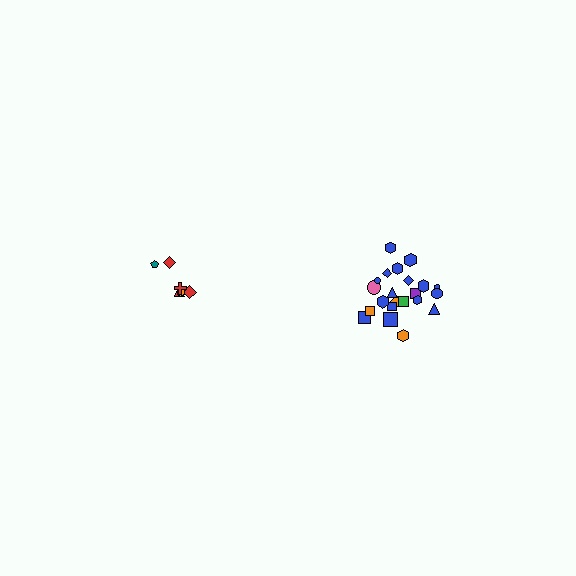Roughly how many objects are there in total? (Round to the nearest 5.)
Roughly 30 objects in total.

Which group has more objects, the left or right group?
The right group.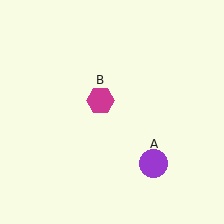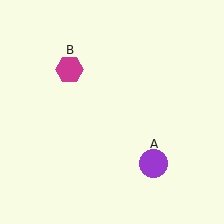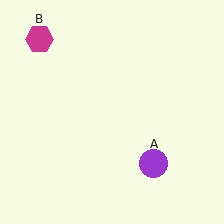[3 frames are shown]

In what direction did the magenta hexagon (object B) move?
The magenta hexagon (object B) moved up and to the left.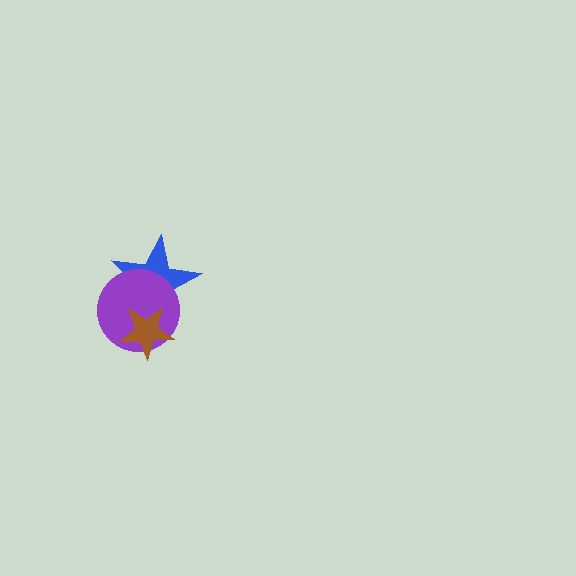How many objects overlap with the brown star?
2 objects overlap with the brown star.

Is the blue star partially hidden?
Yes, it is partially covered by another shape.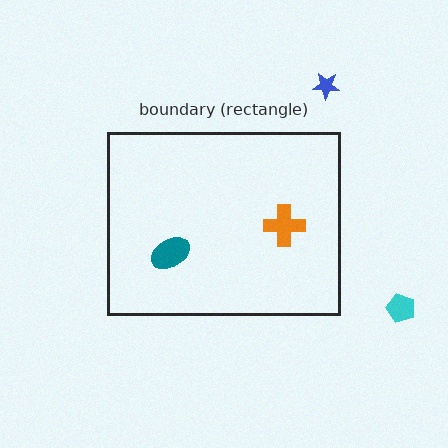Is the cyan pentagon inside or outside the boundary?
Outside.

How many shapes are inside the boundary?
2 inside, 2 outside.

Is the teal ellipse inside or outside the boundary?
Inside.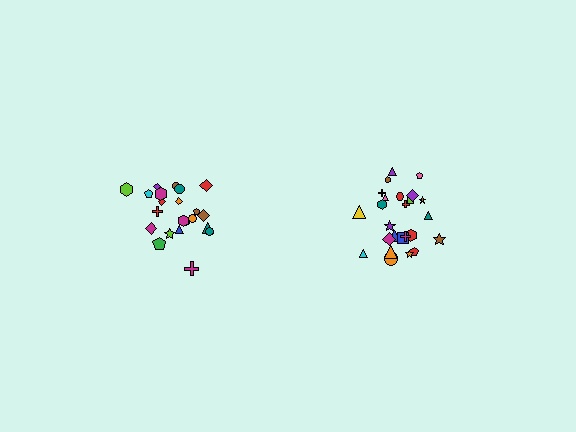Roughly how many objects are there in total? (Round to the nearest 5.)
Roughly 45 objects in total.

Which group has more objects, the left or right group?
The right group.